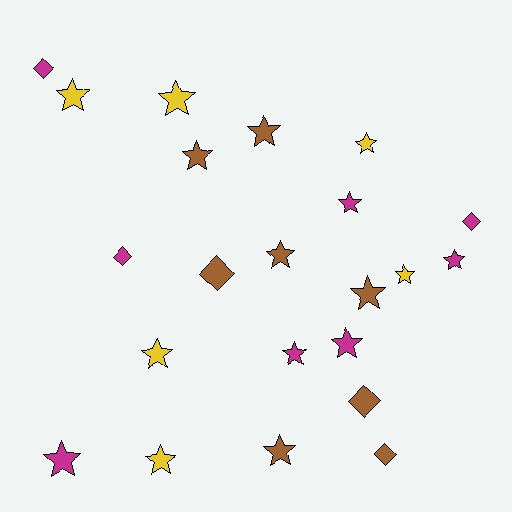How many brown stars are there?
There are 5 brown stars.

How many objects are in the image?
There are 22 objects.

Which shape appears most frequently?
Star, with 16 objects.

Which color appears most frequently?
Magenta, with 8 objects.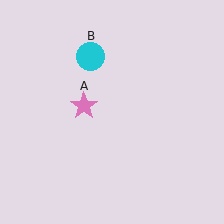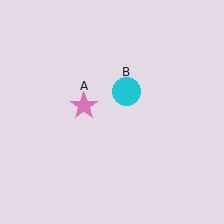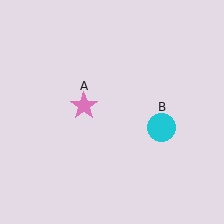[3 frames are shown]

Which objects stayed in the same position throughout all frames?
Pink star (object A) remained stationary.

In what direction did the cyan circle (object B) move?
The cyan circle (object B) moved down and to the right.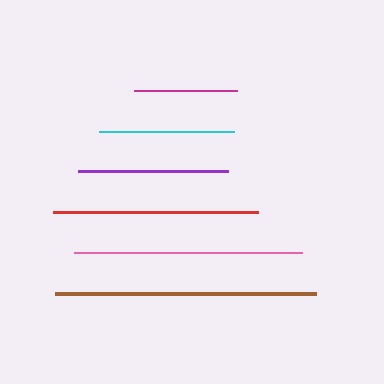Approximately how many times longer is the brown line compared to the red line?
The brown line is approximately 1.3 times the length of the red line.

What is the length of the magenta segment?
The magenta segment is approximately 103 pixels long.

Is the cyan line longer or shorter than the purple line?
The purple line is longer than the cyan line.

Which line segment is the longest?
The brown line is the longest at approximately 261 pixels.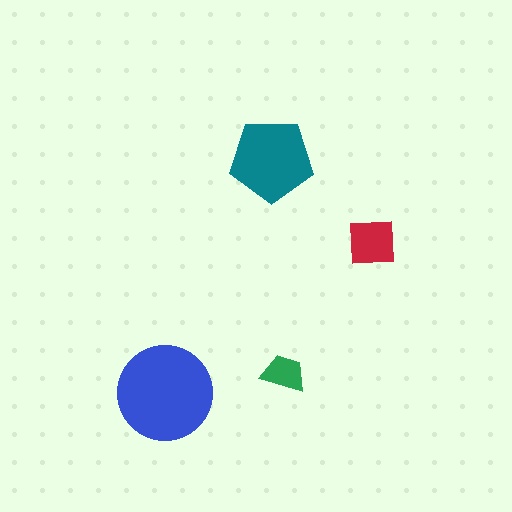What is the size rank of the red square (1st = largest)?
3rd.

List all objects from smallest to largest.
The green trapezoid, the red square, the teal pentagon, the blue circle.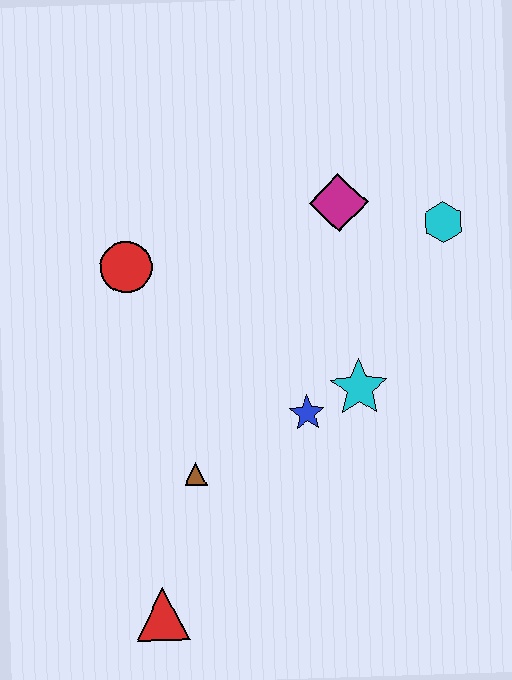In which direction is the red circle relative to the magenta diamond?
The red circle is to the left of the magenta diamond.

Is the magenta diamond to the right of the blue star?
Yes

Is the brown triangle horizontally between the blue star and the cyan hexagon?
No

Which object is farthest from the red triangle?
The cyan hexagon is farthest from the red triangle.